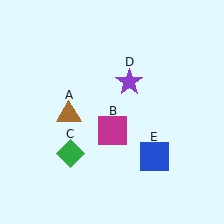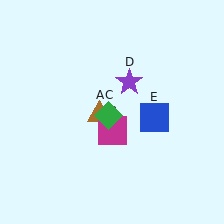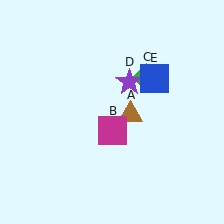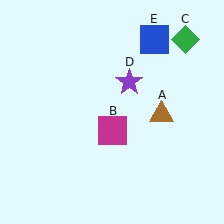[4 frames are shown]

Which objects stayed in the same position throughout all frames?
Magenta square (object B) and purple star (object D) remained stationary.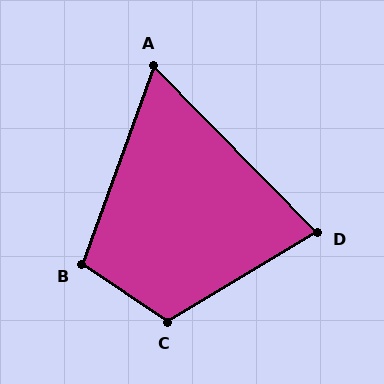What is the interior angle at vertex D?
Approximately 76 degrees (acute).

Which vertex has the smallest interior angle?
A, at approximately 64 degrees.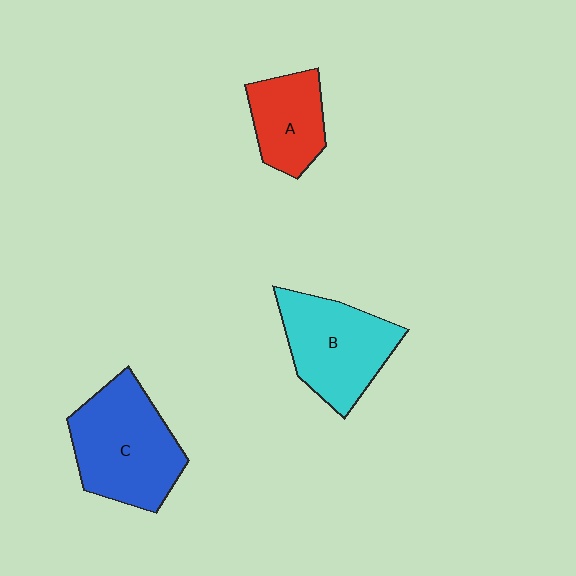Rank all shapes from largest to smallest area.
From largest to smallest: C (blue), B (cyan), A (red).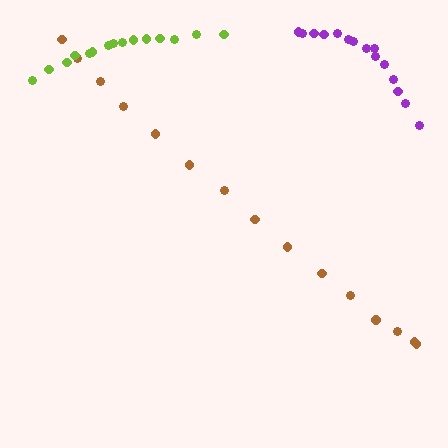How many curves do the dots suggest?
There are 3 distinct paths.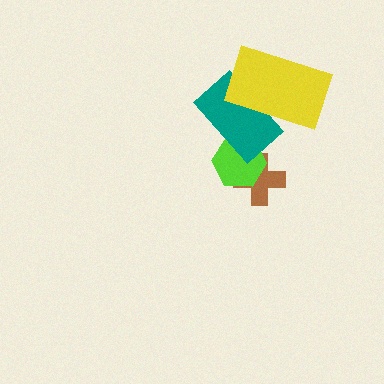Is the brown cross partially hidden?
Yes, it is partially covered by another shape.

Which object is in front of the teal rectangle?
The yellow rectangle is in front of the teal rectangle.